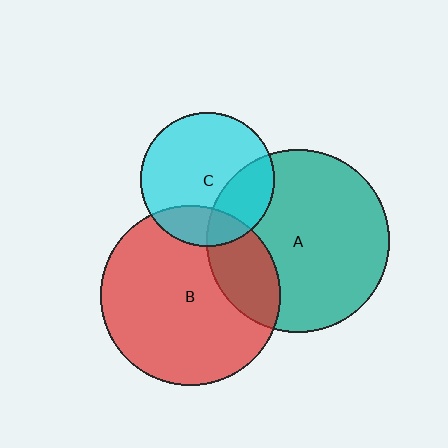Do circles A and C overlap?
Yes.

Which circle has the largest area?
Circle A (teal).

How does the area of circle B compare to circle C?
Approximately 1.8 times.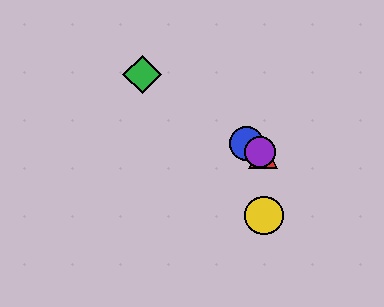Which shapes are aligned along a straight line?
The red triangle, the blue circle, the green diamond, the purple circle are aligned along a straight line.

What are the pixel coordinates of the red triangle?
The red triangle is at (263, 155).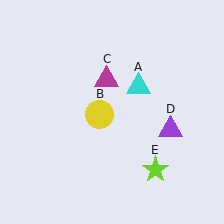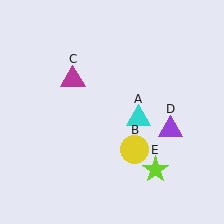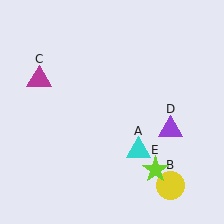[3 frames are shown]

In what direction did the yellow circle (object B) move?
The yellow circle (object B) moved down and to the right.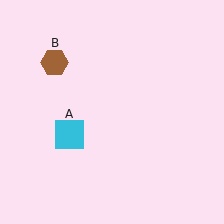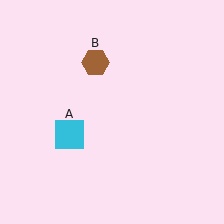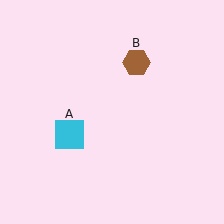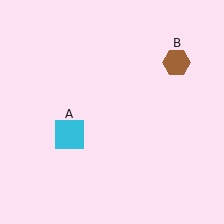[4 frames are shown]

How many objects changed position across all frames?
1 object changed position: brown hexagon (object B).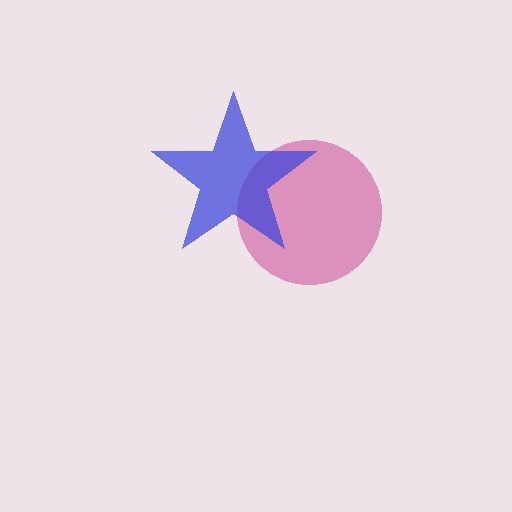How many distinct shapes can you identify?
There are 2 distinct shapes: a magenta circle, a blue star.